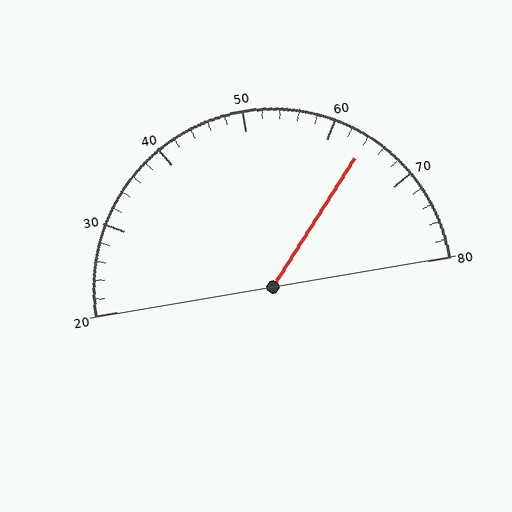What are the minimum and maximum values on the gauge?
The gauge ranges from 20 to 80.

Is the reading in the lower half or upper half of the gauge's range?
The reading is in the upper half of the range (20 to 80).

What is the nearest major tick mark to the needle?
The nearest major tick mark is 60.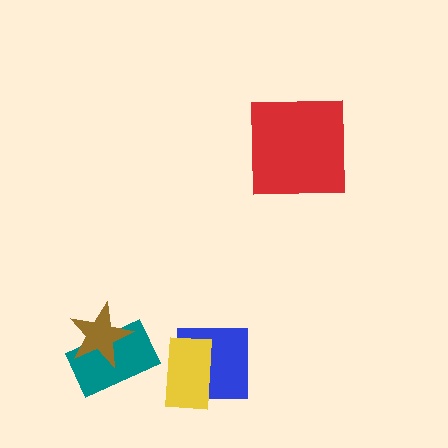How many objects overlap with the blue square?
1 object overlaps with the blue square.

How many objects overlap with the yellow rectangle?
1 object overlaps with the yellow rectangle.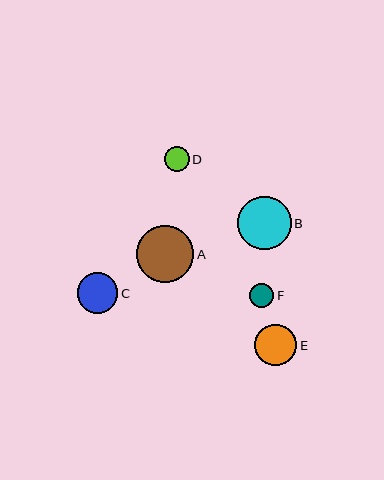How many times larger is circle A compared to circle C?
Circle A is approximately 1.4 times the size of circle C.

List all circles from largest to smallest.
From largest to smallest: A, B, E, C, D, F.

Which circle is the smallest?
Circle F is the smallest with a size of approximately 24 pixels.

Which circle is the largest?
Circle A is the largest with a size of approximately 57 pixels.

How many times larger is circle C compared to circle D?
Circle C is approximately 1.6 times the size of circle D.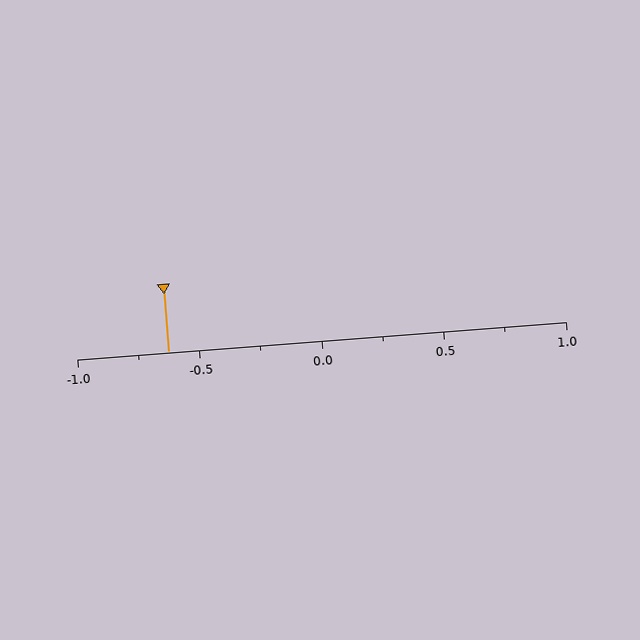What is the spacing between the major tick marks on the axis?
The major ticks are spaced 0.5 apart.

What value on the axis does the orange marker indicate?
The marker indicates approximately -0.62.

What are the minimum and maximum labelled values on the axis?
The axis runs from -1.0 to 1.0.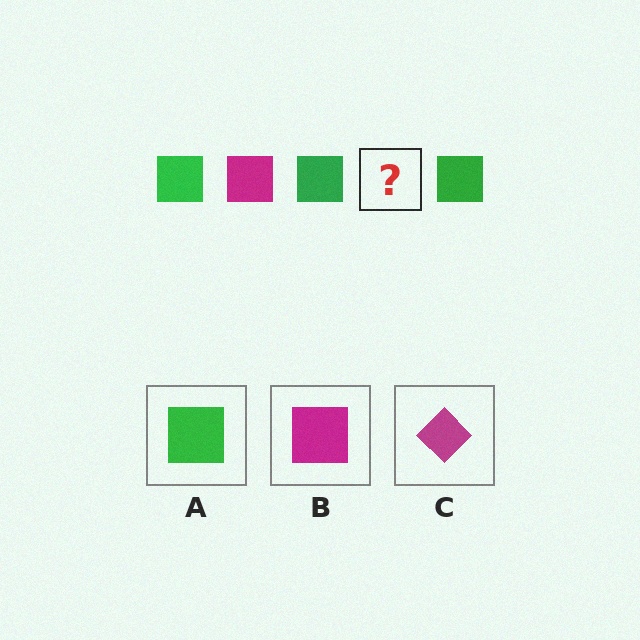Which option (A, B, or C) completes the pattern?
B.